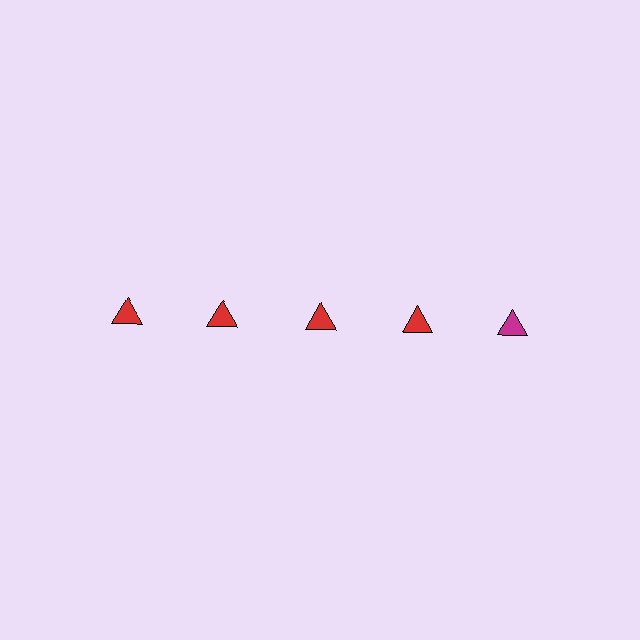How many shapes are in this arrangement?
There are 5 shapes arranged in a grid pattern.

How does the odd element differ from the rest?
It has a different color: magenta instead of red.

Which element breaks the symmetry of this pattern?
The magenta triangle in the top row, rightmost column breaks the symmetry. All other shapes are red triangles.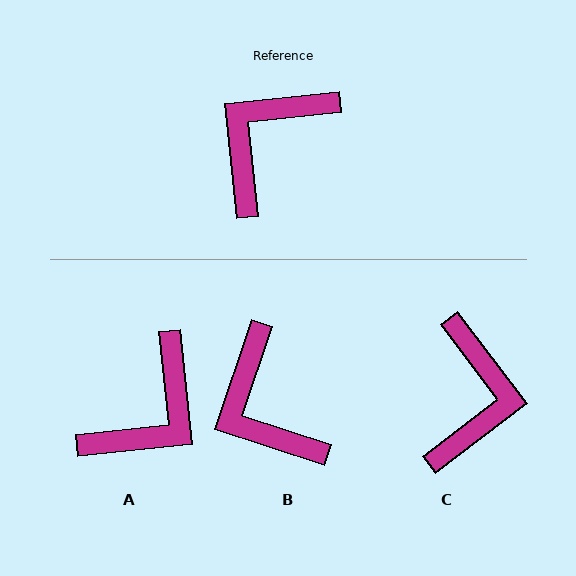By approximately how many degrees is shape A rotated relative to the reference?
Approximately 180 degrees counter-clockwise.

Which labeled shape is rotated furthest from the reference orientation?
A, about 180 degrees away.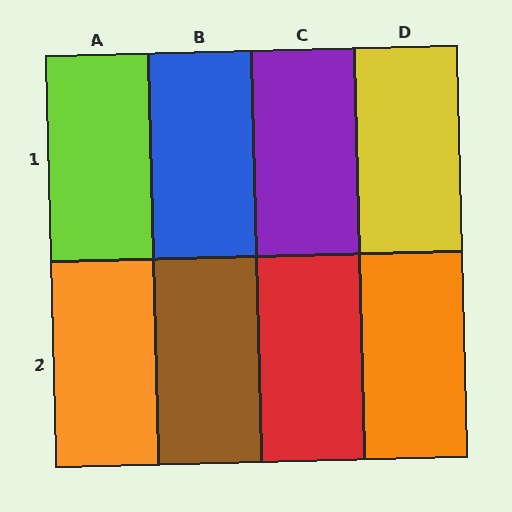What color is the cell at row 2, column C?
Red.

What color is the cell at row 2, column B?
Brown.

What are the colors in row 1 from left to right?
Lime, blue, purple, yellow.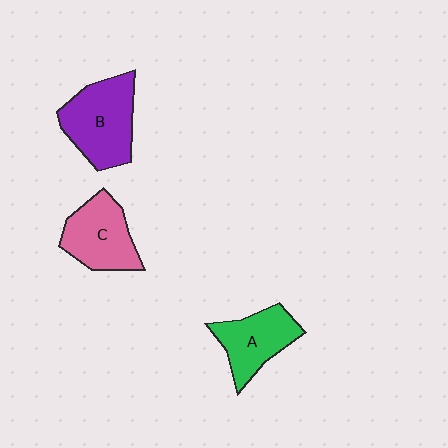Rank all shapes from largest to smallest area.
From largest to smallest: B (purple), C (pink), A (green).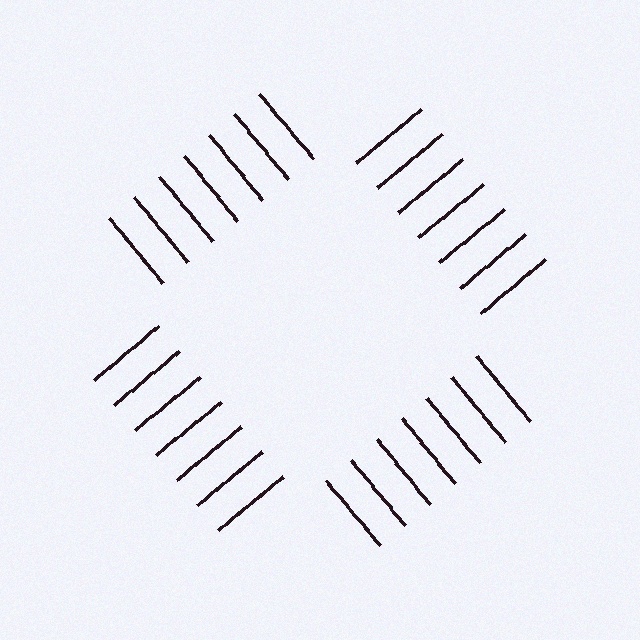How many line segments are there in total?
28 — 7 along each of the 4 edges.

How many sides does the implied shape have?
4 sides — the line-ends trace a square.